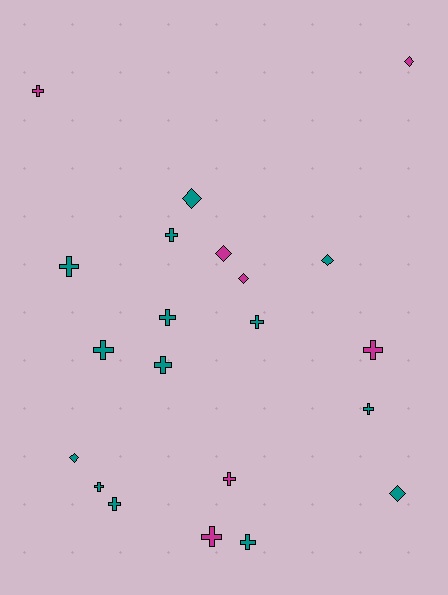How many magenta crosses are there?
There are 4 magenta crosses.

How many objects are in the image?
There are 21 objects.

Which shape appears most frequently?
Cross, with 14 objects.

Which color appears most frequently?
Teal, with 14 objects.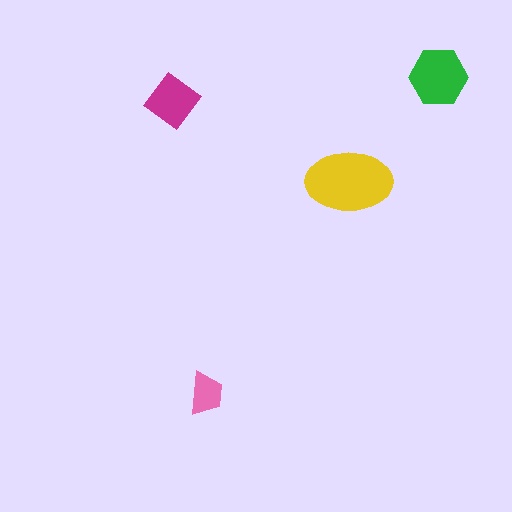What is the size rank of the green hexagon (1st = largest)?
2nd.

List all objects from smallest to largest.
The pink trapezoid, the magenta diamond, the green hexagon, the yellow ellipse.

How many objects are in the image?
There are 4 objects in the image.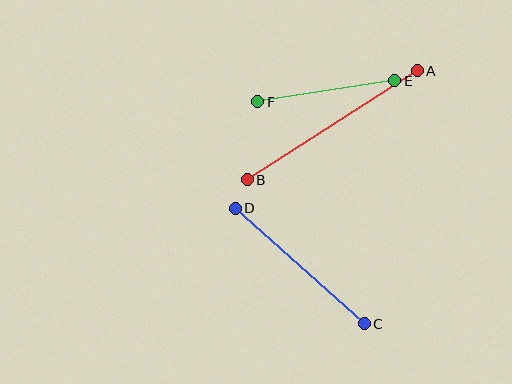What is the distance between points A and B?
The distance is approximately 202 pixels.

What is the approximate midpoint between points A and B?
The midpoint is at approximately (332, 125) pixels.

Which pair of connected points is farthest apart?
Points A and B are farthest apart.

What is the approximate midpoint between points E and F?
The midpoint is at approximately (326, 91) pixels.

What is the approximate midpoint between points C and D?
The midpoint is at approximately (300, 266) pixels.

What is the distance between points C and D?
The distance is approximately 173 pixels.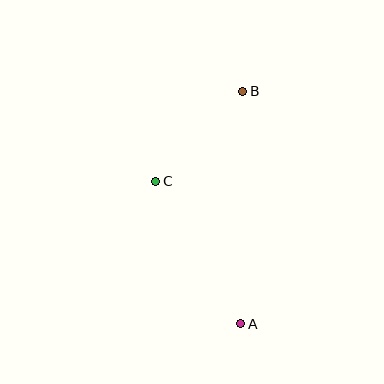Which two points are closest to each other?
Points B and C are closest to each other.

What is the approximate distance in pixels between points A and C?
The distance between A and C is approximately 166 pixels.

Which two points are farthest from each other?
Points A and B are farthest from each other.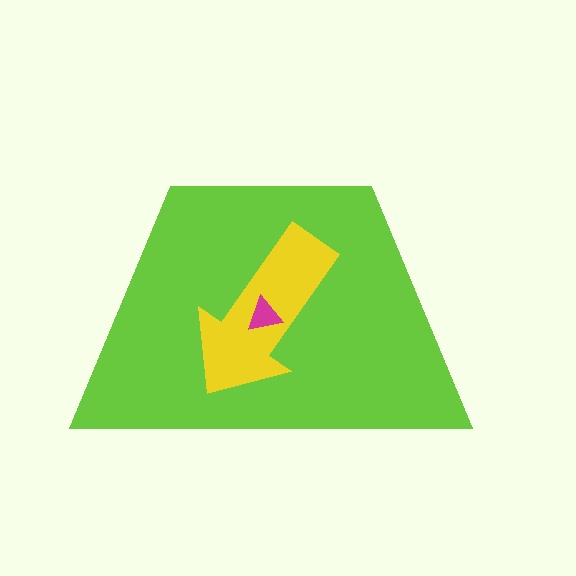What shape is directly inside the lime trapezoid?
The yellow arrow.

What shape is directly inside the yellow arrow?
The magenta triangle.